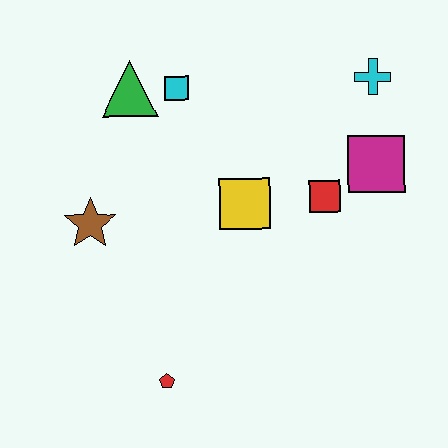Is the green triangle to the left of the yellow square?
Yes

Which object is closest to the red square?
The magenta square is closest to the red square.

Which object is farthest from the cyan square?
The red pentagon is farthest from the cyan square.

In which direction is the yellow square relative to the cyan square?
The yellow square is below the cyan square.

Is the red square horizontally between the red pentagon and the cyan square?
No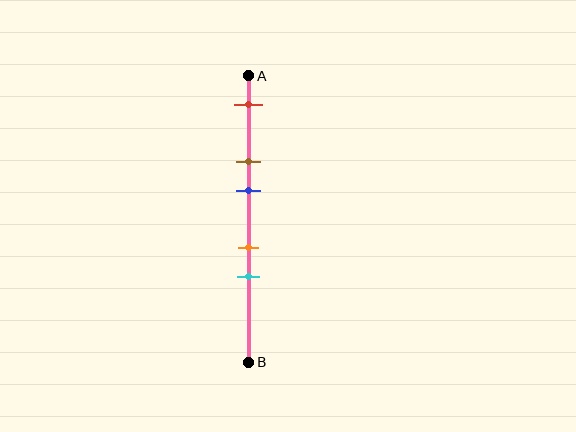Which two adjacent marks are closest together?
The orange and cyan marks are the closest adjacent pair.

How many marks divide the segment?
There are 5 marks dividing the segment.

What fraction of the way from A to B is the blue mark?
The blue mark is approximately 40% (0.4) of the way from A to B.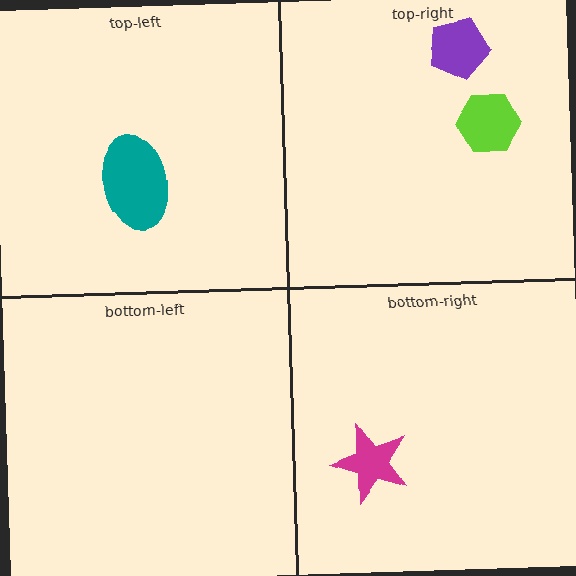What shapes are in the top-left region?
The teal ellipse.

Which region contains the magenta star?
The bottom-right region.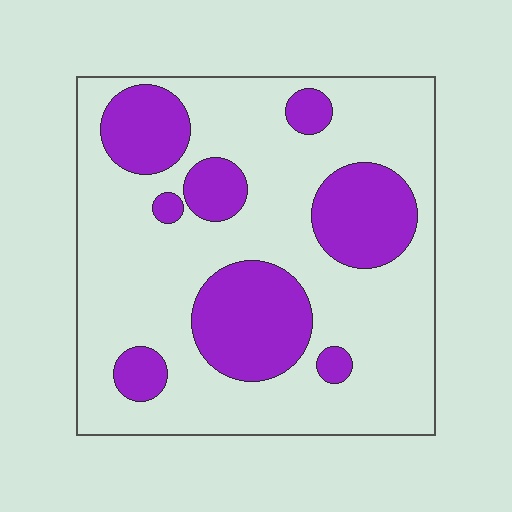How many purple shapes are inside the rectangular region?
8.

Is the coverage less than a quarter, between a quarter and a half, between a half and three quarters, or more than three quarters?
Between a quarter and a half.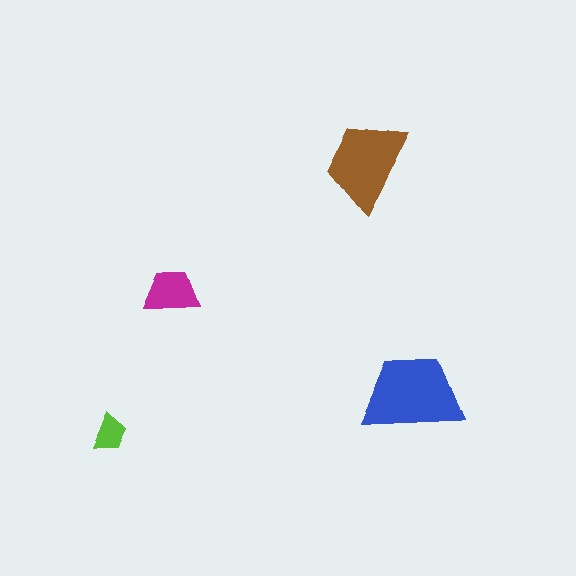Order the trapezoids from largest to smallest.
the blue one, the brown one, the magenta one, the lime one.